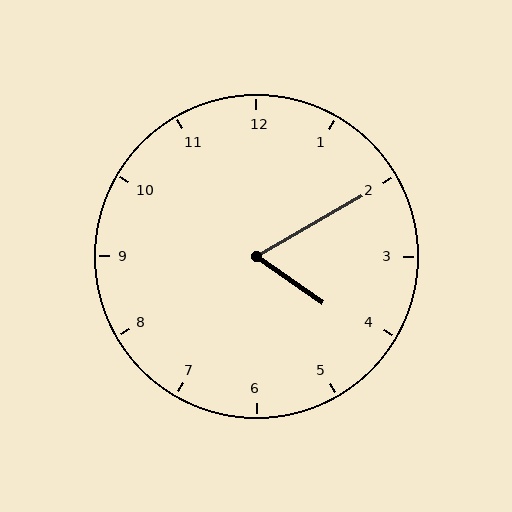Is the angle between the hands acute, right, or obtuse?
It is acute.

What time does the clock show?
4:10.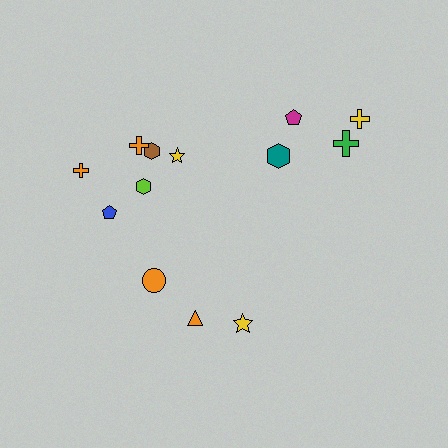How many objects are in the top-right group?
There are 4 objects.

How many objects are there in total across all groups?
There are 13 objects.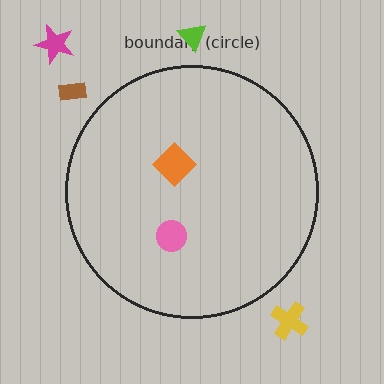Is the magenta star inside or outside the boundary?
Outside.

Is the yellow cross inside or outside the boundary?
Outside.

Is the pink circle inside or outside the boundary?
Inside.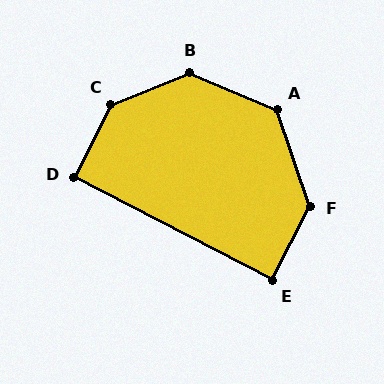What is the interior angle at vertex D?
Approximately 90 degrees (approximately right).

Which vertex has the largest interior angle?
C, at approximately 139 degrees.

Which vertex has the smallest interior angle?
E, at approximately 90 degrees.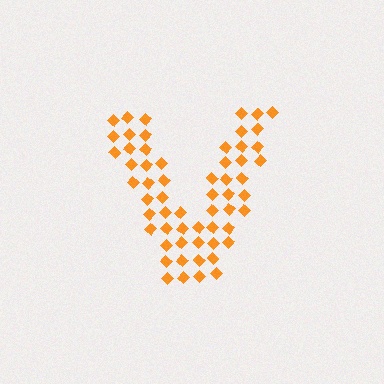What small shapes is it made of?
It is made of small diamonds.